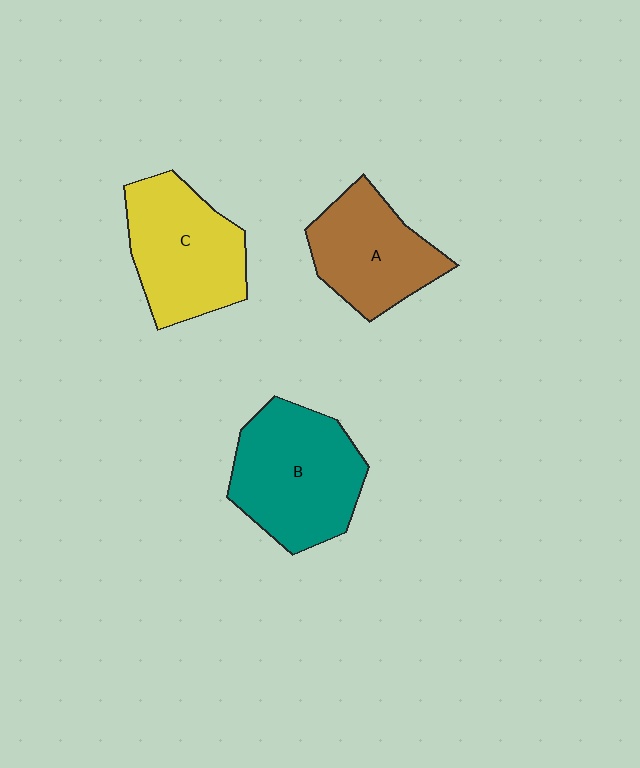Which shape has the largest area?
Shape B (teal).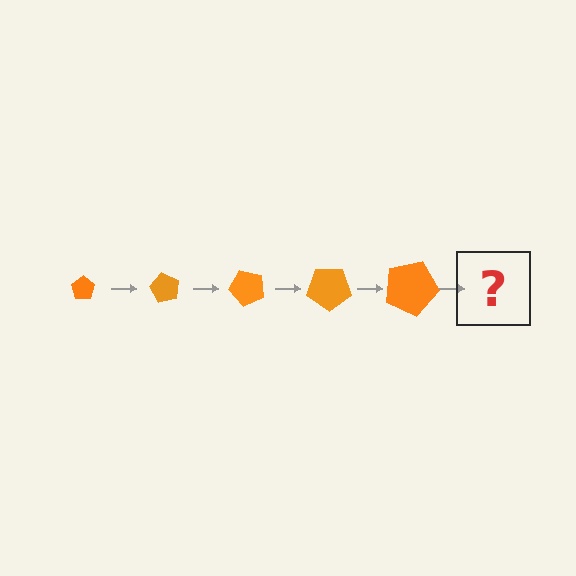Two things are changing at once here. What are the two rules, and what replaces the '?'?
The two rules are that the pentagon grows larger each step and it rotates 60 degrees each step. The '?' should be a pentagon, larger than the previous one and rotated 300 degrees from the start.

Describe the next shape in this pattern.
It should be a pentagon, larger than the previous one and rotated 300 degrees from the start.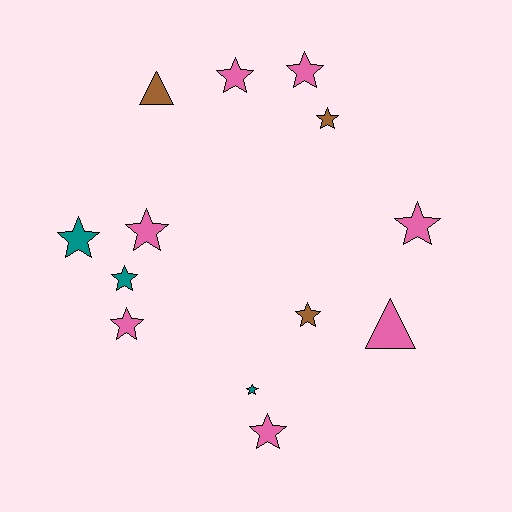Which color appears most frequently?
Pink, with 7 objects.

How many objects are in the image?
There are 13 objects.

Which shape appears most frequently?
Star, with 11 objects.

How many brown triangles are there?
There is 1 brown triangle.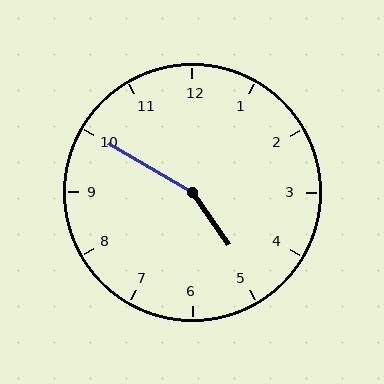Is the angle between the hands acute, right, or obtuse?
It is obtuse.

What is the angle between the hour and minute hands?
Approximately 155 degrees.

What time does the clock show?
4:50.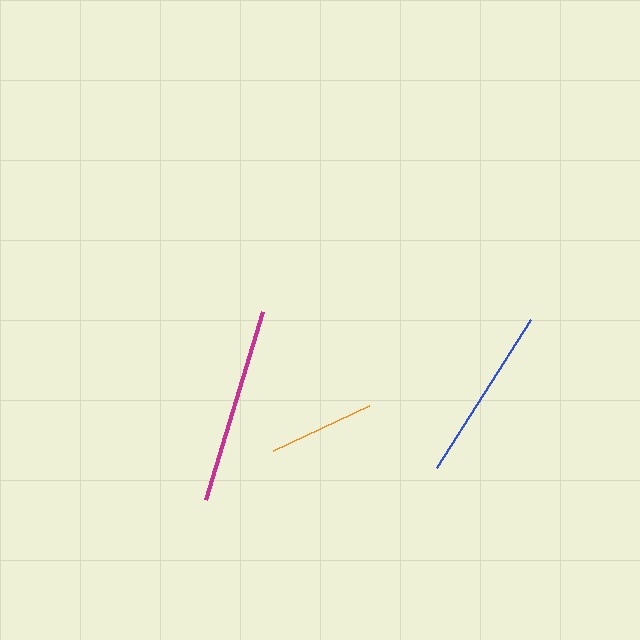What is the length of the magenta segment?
The magenta segment is approximately 197 pixels long.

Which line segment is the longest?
The magenta line is the longest at approximately 197 pixels.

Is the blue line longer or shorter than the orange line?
The blue line is longer than the orange line.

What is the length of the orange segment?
The orange segment is approximately 106 pixels long.